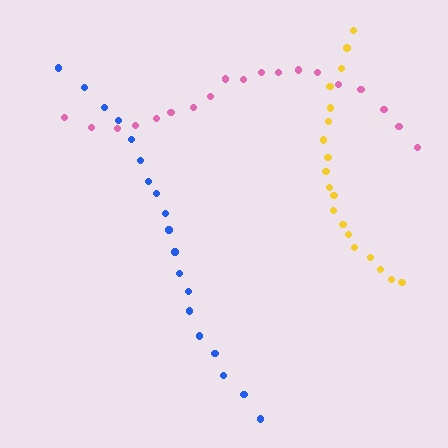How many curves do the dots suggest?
There are 3 distinct paths.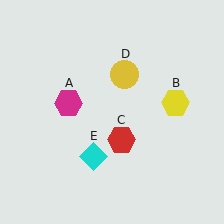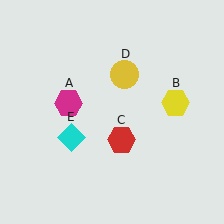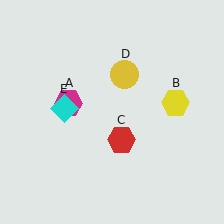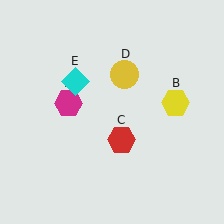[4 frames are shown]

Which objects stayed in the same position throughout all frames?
Magenta hexagon (object A) and yellow hexagon (object B) and red hexagon (object C) and yellow circle (object D) remained stationary.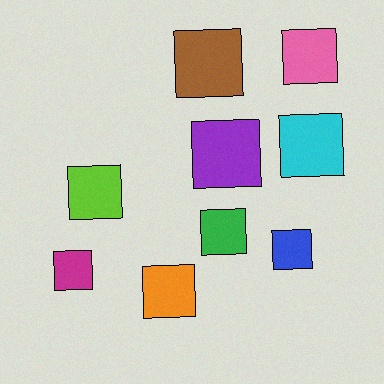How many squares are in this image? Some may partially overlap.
There are 9 squares.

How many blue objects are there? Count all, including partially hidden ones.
There is 1 blue object.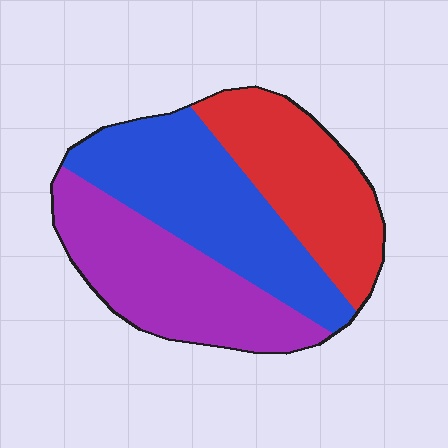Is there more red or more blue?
Blue.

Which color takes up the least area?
Red, at roughly 30%.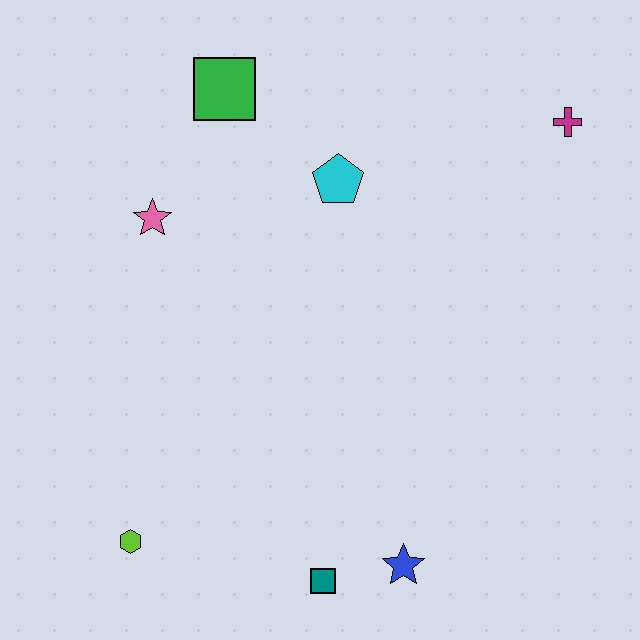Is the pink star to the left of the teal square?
Yes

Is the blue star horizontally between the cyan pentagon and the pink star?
No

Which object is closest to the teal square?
The blue star is closest to the teal square.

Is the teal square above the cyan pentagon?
No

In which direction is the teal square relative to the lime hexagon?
The teal square is to the right of the lime hexagon.